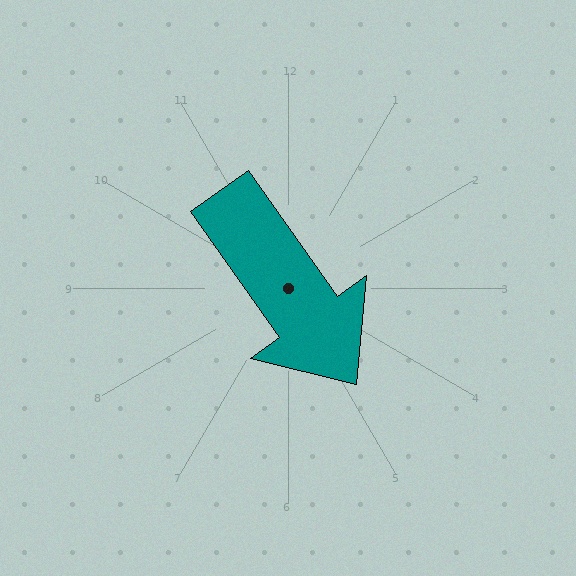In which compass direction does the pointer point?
Southeast.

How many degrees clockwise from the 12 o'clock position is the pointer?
Approximately 145 degrees.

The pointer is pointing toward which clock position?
Roughly 5 o'clock.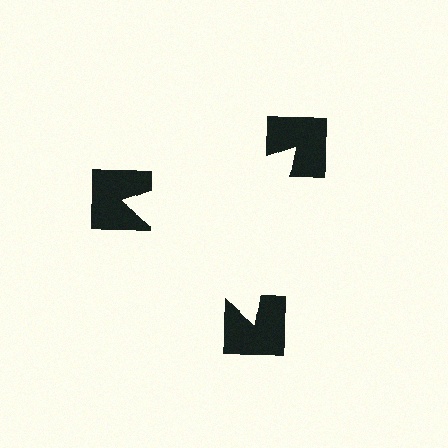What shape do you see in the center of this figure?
An illusory triangle — its edges are inferred from the aligned wedge cuts in the notched squares, not physically drawn.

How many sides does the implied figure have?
3 sides.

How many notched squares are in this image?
There are 3 — one at each vertex of the illusory triangle.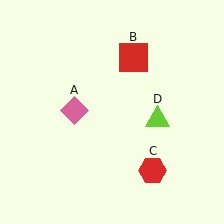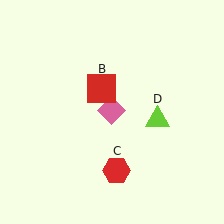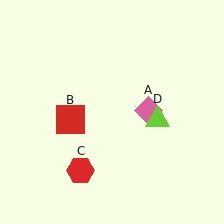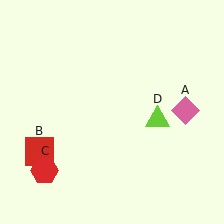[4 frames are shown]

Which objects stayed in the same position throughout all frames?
Lime triangle (object D) remained stationary.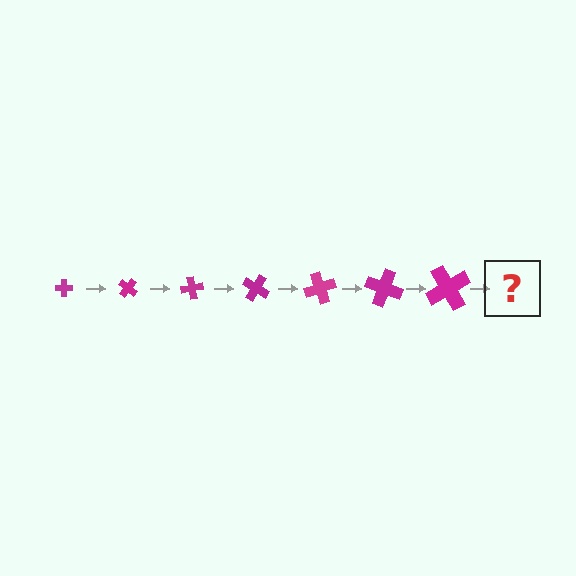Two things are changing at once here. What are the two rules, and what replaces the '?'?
The two rules are that the cross grows larger each step and it rotates 40 degrees each step. The '?' should be a cross, larger than the previous one and rotated 280 degrees from the start.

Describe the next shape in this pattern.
It should be a cross, larger than the previous one and rotated 280 degrees from the start.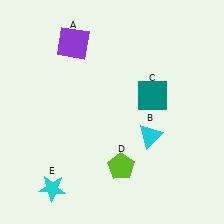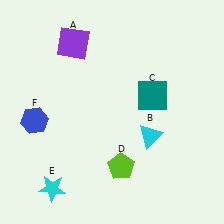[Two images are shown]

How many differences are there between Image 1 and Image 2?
There is 1 difference between the two images.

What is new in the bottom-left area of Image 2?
A blue hexagon (F) was added in the bottom-left area of Image 2.